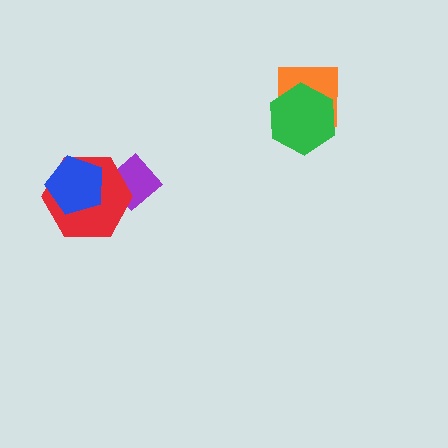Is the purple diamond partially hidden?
Yes, it is partially covered by another shape.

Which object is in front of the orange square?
The green hexagon is in front of the orange square.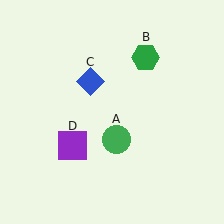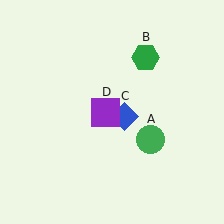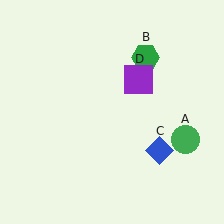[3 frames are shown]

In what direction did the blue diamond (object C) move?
The blue diamond (object C) moved down and to the right.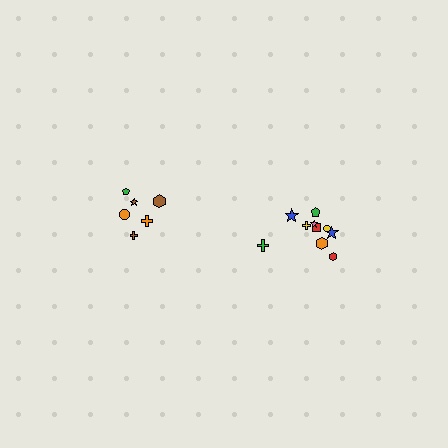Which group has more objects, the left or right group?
The right group.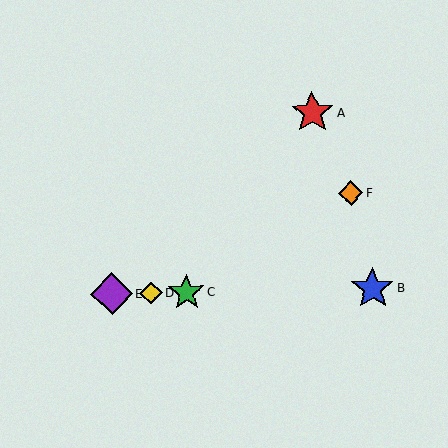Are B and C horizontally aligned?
Yes, both are at y≈289.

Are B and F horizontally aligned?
No, B is at y≈289 and F is at y≈193.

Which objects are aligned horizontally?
Objects B, C, D, E are aligned horizontally.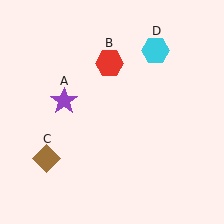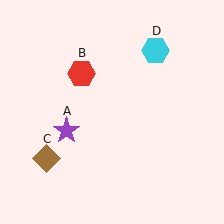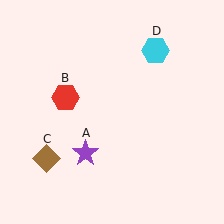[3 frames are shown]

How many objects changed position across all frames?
2 objects changed position: purple star (object A), red hexagon (object B).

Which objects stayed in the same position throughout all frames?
Brown diamond (object C) and cyan hexagon (object D) remained stationary.